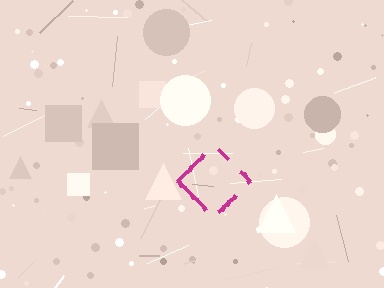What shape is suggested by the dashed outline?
The dashed outline suggests a diamond.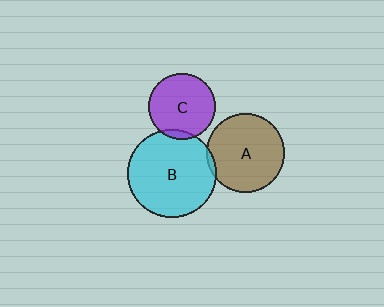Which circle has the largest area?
Circle B (cyan).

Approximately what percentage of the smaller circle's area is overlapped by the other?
Approximately 5%.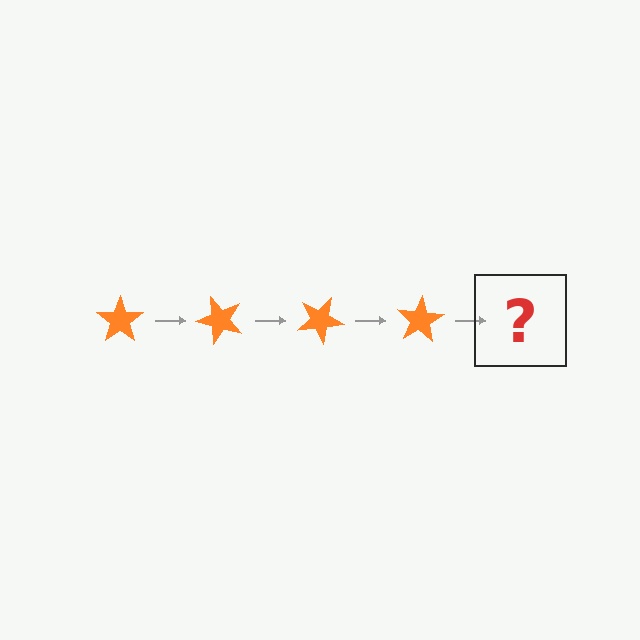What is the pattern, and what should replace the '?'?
The pattern is that the star rotates 50 degrees each step. The '?' should be an orange star rotated 200 degrees.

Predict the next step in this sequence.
The next step is an orange star rotated 200 degrees.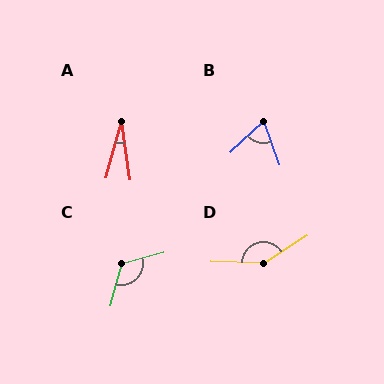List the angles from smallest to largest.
A (23°), B (67°), C (121°), D (147°).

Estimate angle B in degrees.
Approximately 67 degrees.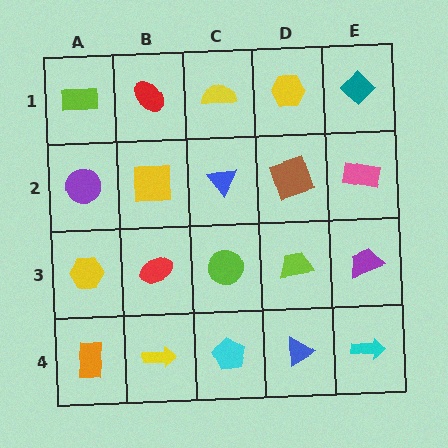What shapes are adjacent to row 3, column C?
A blue triangle (row 2, column C), a cyan pentagon (row 4, column C), a red ellipse (row 3, column B), a lime trapezoid (row 3, column D).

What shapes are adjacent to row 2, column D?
A yellow hexagon (row 1, column D), a lime trapezoid (row 3, column D), a blue triangle (row 2, column C), a pink rectangle (row 2, column E).